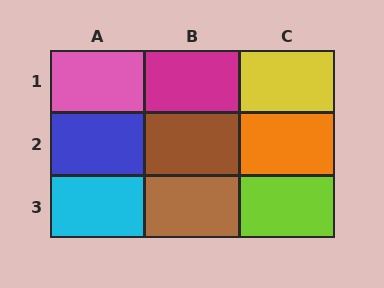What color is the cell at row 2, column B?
Brown.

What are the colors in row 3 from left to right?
Cyan, brown, lime.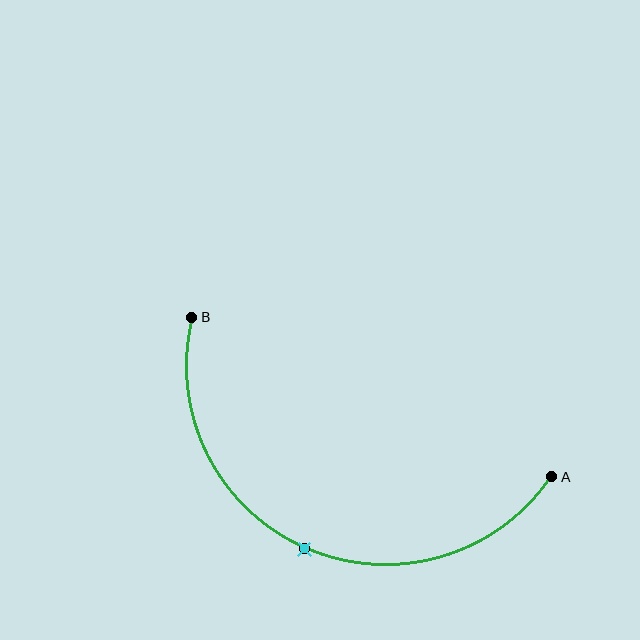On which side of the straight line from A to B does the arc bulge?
The arc bulges below the straight line connecting A and B.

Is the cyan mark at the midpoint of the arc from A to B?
Yes. The cyan mark lies on the arc at equal arc-length from both A and B — it is the arc midpoint.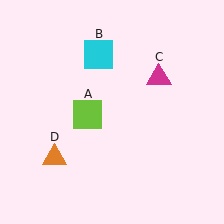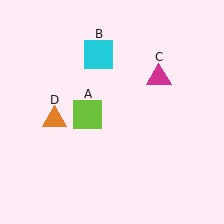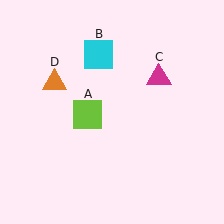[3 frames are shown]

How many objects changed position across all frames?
1 object changed position: orange triangle (object D).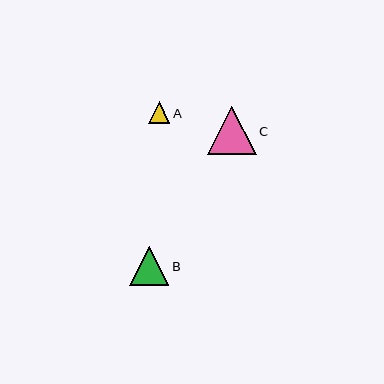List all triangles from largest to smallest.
From largest to smallest: C, B, A.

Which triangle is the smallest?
Triangle A is the smallest with a size of approximately 22 pixels.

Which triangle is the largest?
Triangle C is the largest with a size of approximately 48 pixels.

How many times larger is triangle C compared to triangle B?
Triangle C is approximately 1.2 times the size of triangle B.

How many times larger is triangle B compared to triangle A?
Triangle B is approximately 1.8 times the size of triangle A.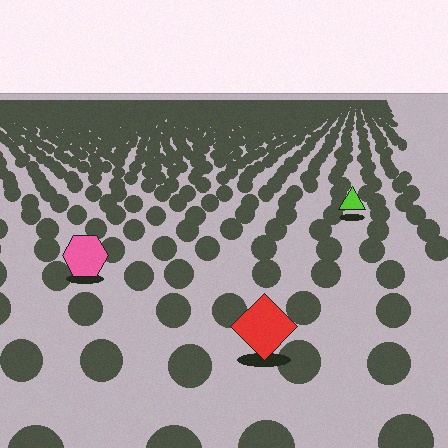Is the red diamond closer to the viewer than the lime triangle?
Yes. The red diamond is closer — you can tell from the texture gradient: the ground texture is coarser near it.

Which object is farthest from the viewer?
The lime triangle is farthest from the viewer. It appears smaller and the ground texture around it is denser.